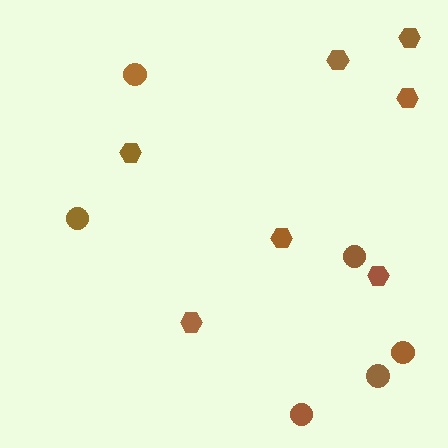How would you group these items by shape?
There are 2 groups: one group of circles (6) and one group of hexagons (7).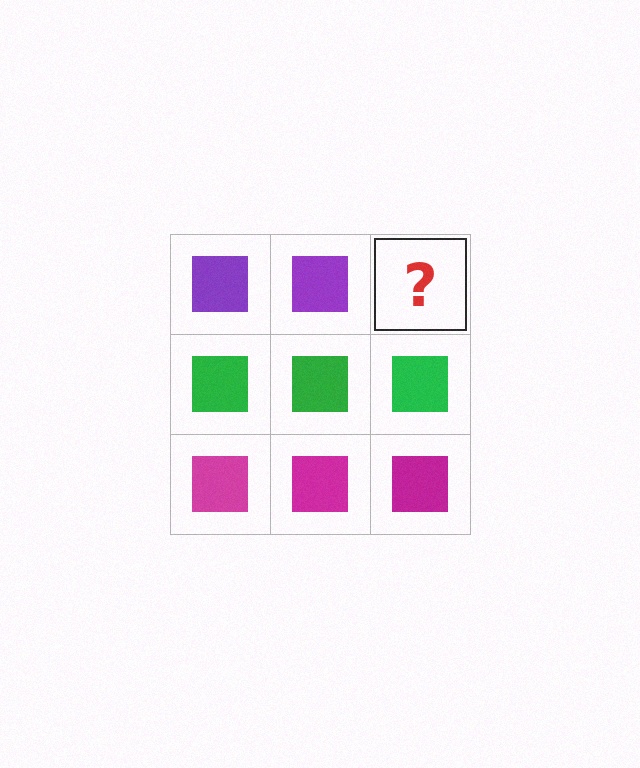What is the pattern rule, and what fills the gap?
The rule is that each row has a consistent color. The gap should be filled with a purple square.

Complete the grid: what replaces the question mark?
The question mark should be replaced with a purple square.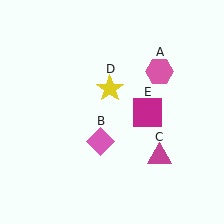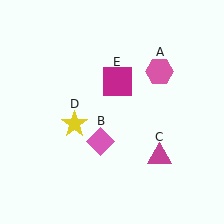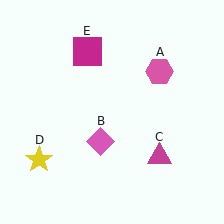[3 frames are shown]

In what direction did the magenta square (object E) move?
The magenta square (object E) moved up and to the left.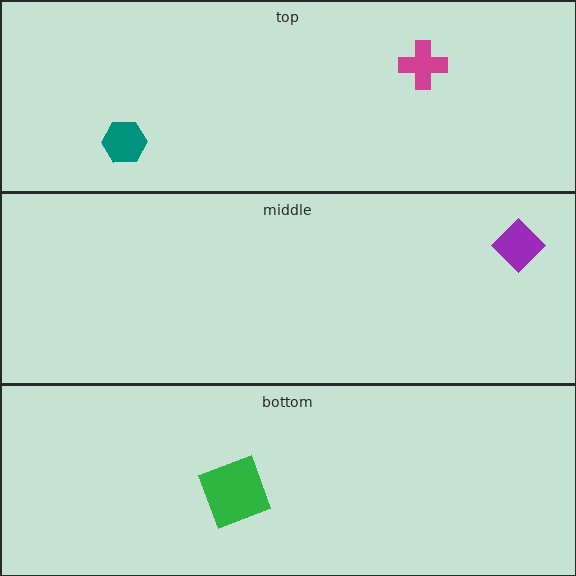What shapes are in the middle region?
The purple diamond.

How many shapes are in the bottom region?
1.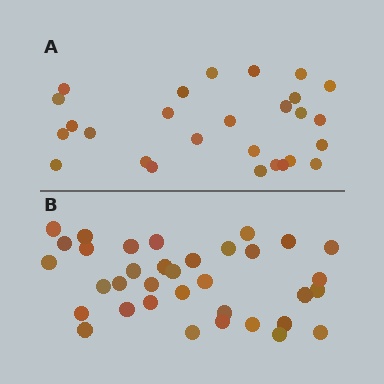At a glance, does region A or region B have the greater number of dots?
Region B (the bottom region) has more dots.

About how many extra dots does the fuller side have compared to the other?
Region B has roughly 8 or so more dots than region A.